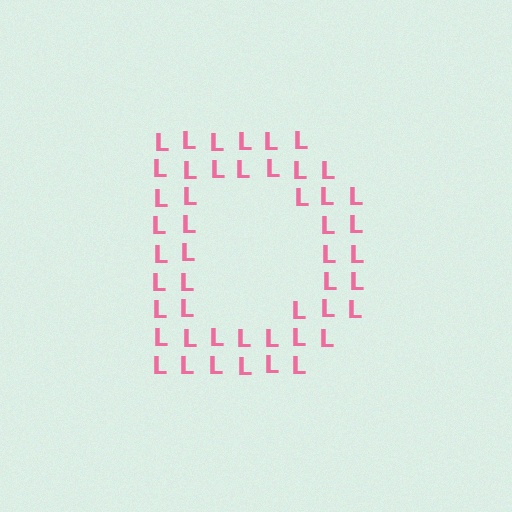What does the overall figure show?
The overall figure shows the letter D.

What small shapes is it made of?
It is made of small letter L's.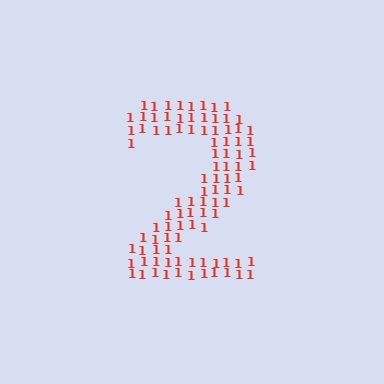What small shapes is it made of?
It is made of small digit 1's.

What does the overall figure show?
The overall figure shows the digit 2.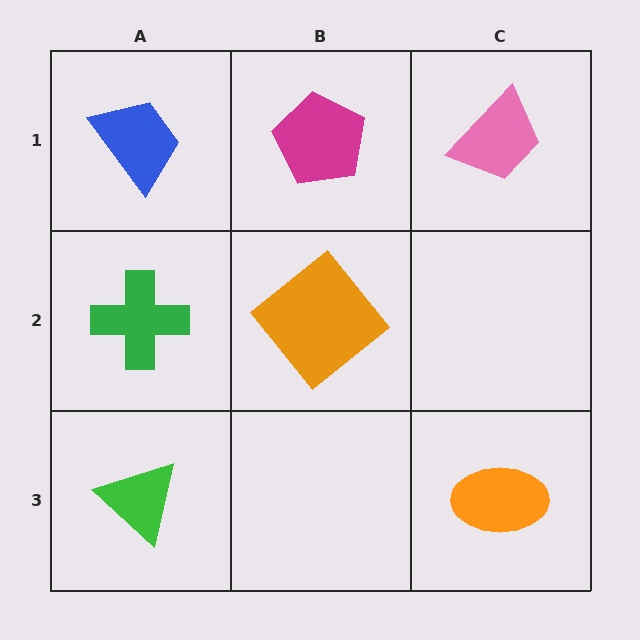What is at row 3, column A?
A green triangle.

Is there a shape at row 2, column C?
No, that cell is empty.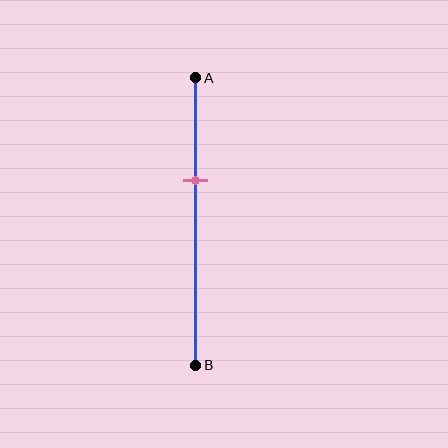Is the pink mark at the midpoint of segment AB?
No, the mark is at about 35% from A, not at the 50% midpoint.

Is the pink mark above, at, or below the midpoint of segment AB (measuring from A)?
The pink mark is above the midpoint of segment AB.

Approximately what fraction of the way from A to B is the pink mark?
The pink mark is approximately 35% of the way from A to B.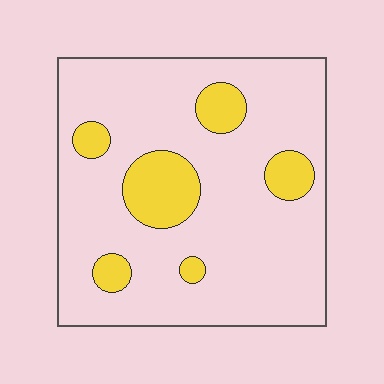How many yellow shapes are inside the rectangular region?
6.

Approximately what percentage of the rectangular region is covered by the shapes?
Approximately 15%.